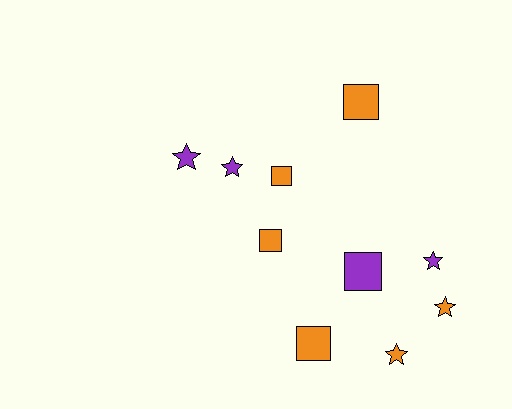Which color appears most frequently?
Orange, with 6 objects.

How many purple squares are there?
There is 1 purple square.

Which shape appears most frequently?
Square, with 5 objects.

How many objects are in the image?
There are 10 objects.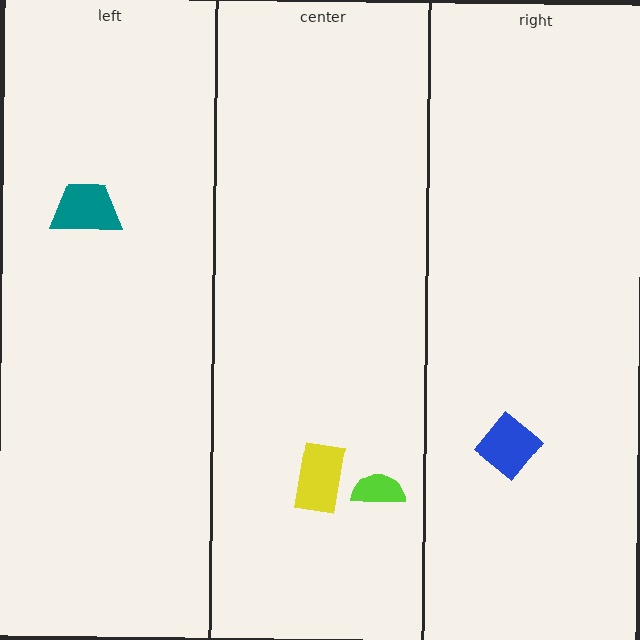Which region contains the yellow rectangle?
The center region.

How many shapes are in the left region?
1.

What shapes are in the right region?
The blue diamond.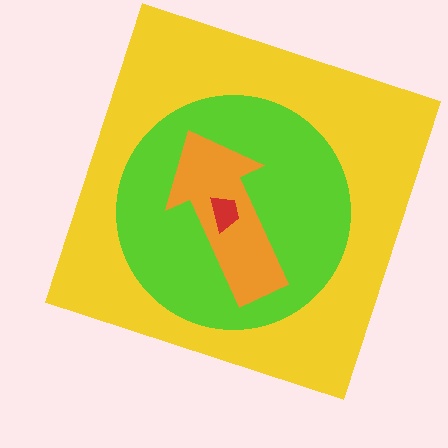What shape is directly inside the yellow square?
The lime circle.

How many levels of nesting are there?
4.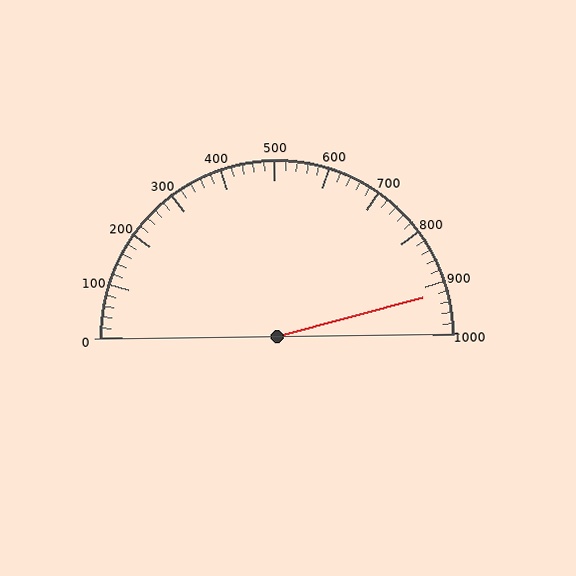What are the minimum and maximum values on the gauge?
The gauge ranges from 0 to 1000.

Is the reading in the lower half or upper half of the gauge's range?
The reading is in the upper half of the range (0 to 1000).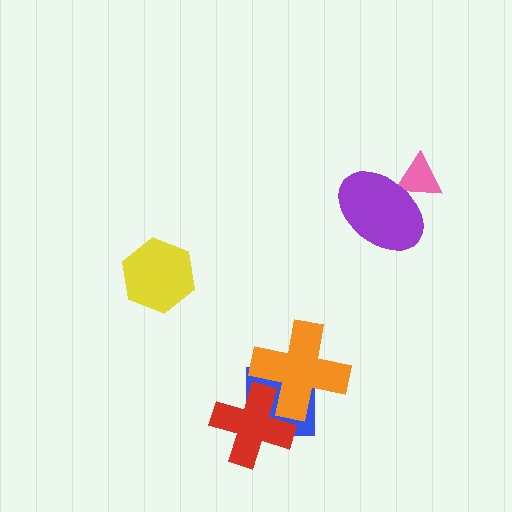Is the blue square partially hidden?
Yes, it is partially covered by another shape.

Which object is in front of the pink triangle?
The purple ellipse is in front of the pink triangle.